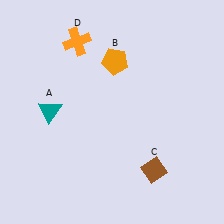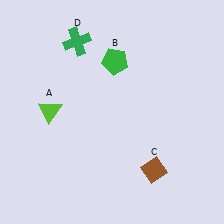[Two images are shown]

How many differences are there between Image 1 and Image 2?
There are 3 differences between the two images.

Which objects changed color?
A changed from teal to lime. B changed from orange to green. D changed from orange to green.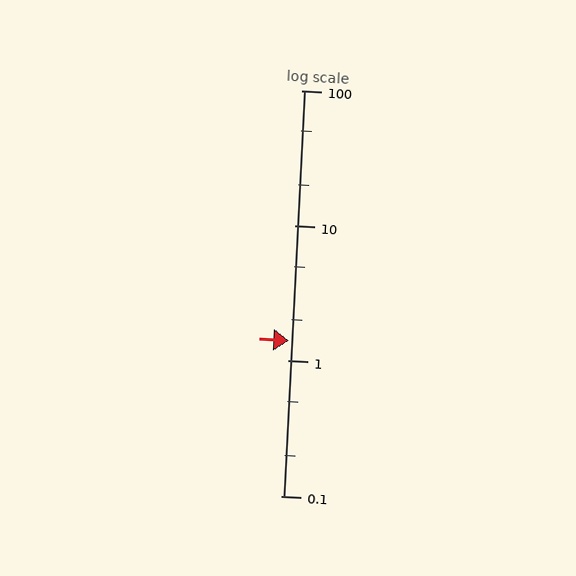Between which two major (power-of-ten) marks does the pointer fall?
The pointer is between 1 and 10.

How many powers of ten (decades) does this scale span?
The scale spans 3 decades, from 0.1 to 100.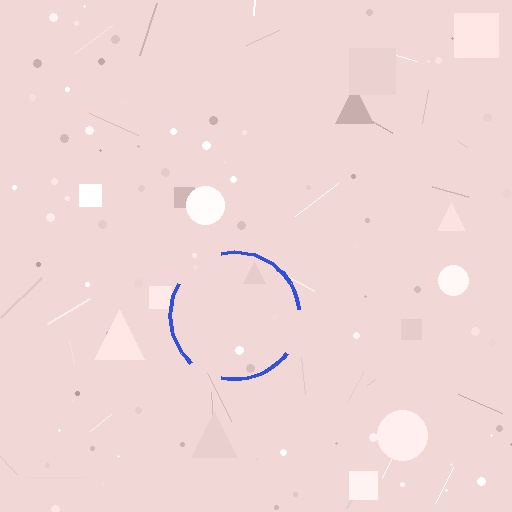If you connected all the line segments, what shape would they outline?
They would outline a circle.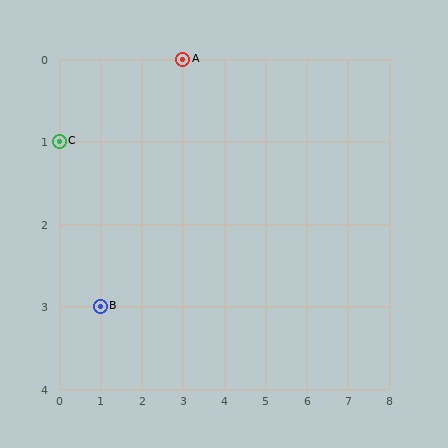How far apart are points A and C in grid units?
Points A and C are 3 columns and 1 row apart (about 3.2 grid units diagonally).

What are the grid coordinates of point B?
Point B is at grid coordinates (1, 3).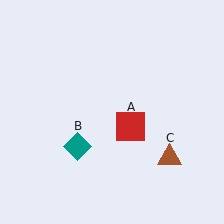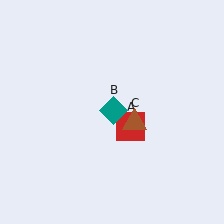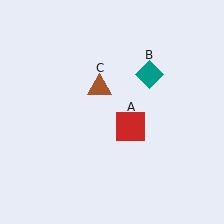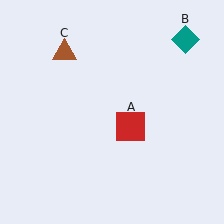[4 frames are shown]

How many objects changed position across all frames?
2 objects changed position: teal diamond (object B), brown triangle (object C).